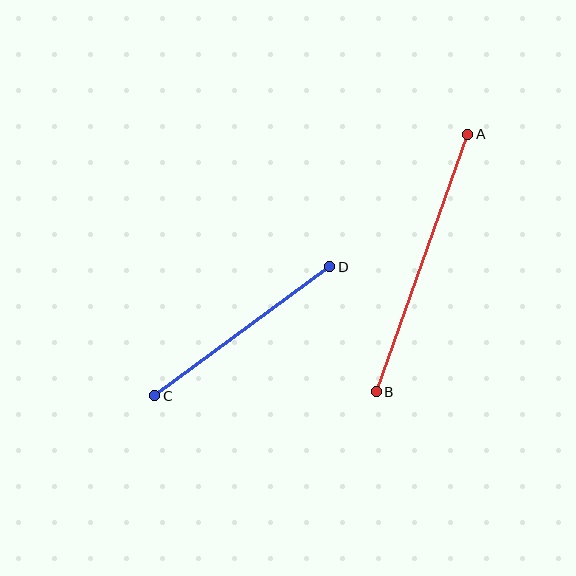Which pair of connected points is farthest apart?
Points A and B are farthest apart.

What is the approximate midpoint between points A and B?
The midpoint is at approximately (422, 263) pixels.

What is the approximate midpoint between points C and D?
The midpoint is at approximately (242, 331) pixels.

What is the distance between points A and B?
The distance is approximately 273 pixels.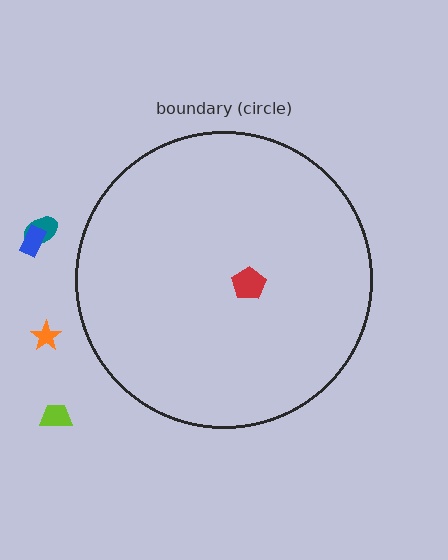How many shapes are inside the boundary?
1 inside, 4 outside.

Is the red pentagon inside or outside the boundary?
Inside.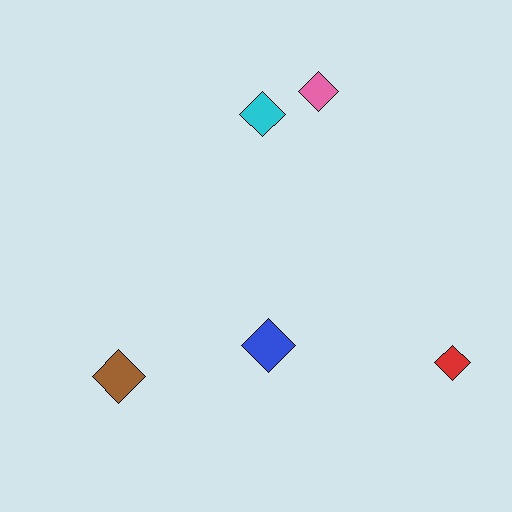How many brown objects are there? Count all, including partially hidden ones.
There is 1 brown object.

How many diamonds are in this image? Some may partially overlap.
There are 5 diamonds.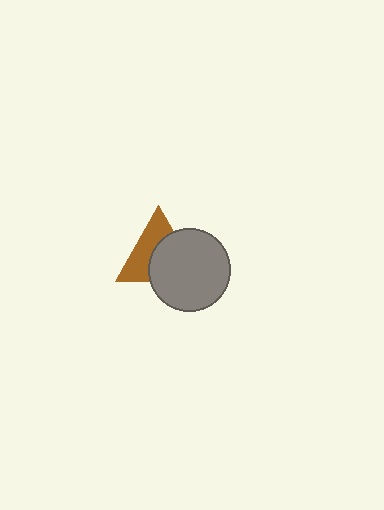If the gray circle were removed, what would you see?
You would see the complete brown triangle.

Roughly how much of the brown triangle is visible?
About half of it is visible (roughly 48%).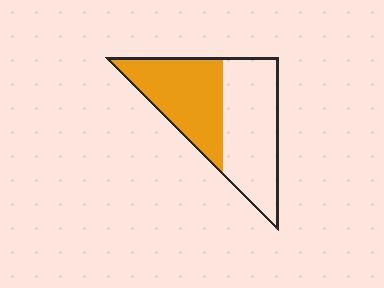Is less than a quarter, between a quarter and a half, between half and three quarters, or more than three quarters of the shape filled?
Between a quarter and a half.